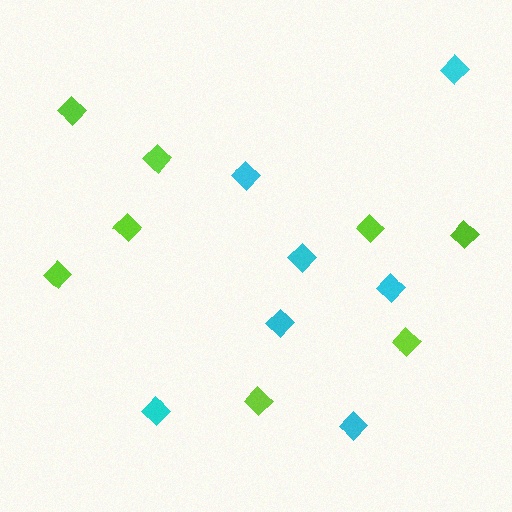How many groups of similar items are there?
There are 2 groups: one group of lime diamonds (8) and one group of cyan diamonds (7).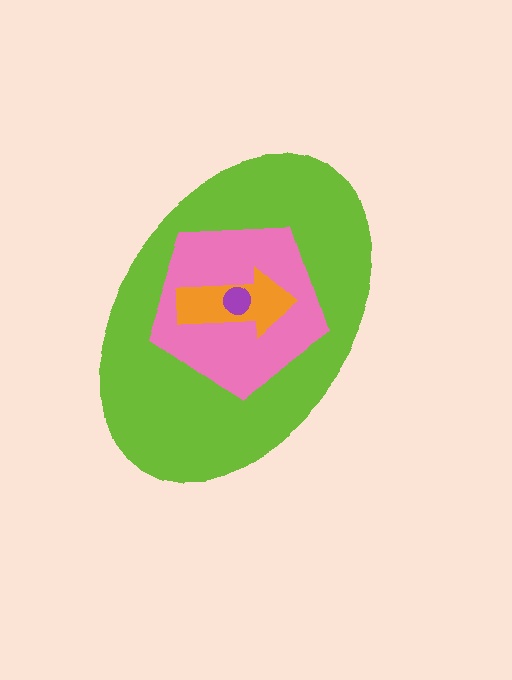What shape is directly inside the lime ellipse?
The pink pentagon.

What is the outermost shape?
The lime ellipse.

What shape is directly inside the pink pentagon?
The orange arrow.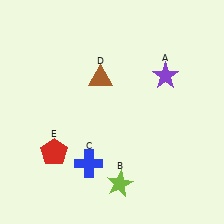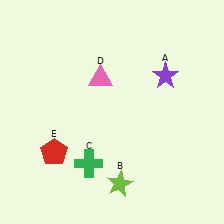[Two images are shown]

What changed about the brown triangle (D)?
In Image 1, D is brown. In Image 2, it changed to pink.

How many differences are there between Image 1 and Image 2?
There are 2 differences between the two images.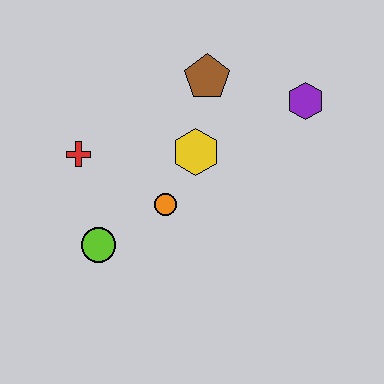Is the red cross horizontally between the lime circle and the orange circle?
No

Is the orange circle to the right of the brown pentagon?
No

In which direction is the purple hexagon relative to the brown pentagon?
The purple hexagon is to the right of the brown pentagon.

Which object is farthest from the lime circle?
The purple hexagon is farthest from the lime circle.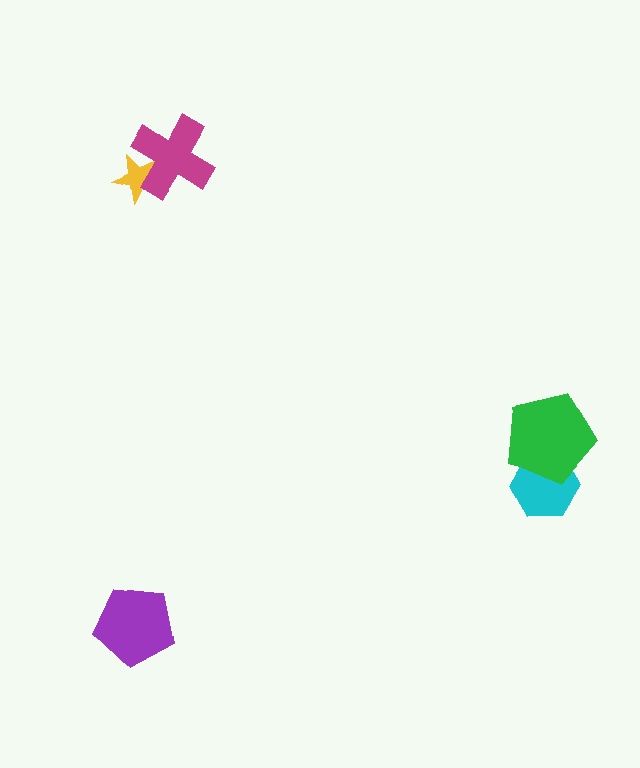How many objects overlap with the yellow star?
1 object overlaps with the yellow star.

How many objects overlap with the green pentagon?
1 object overlaps with the green pentagon.